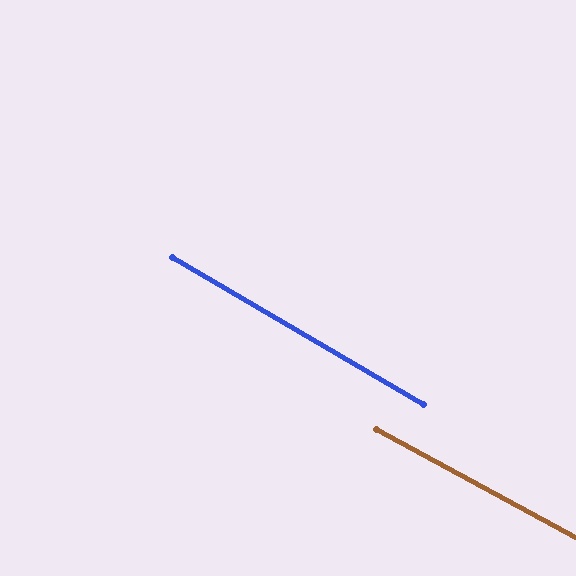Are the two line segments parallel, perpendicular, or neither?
Parallel — their directions differ by only 2.0°.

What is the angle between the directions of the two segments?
Approximately 2 degrees.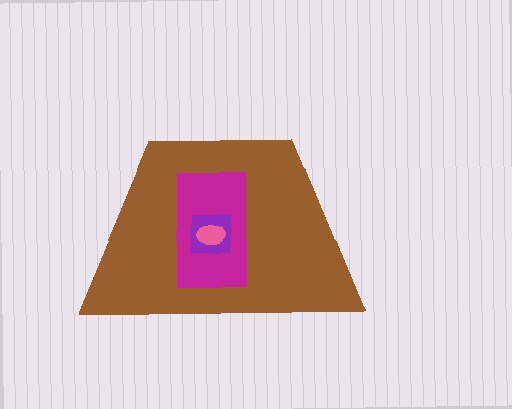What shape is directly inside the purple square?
The pink ellipse.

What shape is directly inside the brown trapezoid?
The magenta rectangle.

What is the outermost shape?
The brown trapezoid.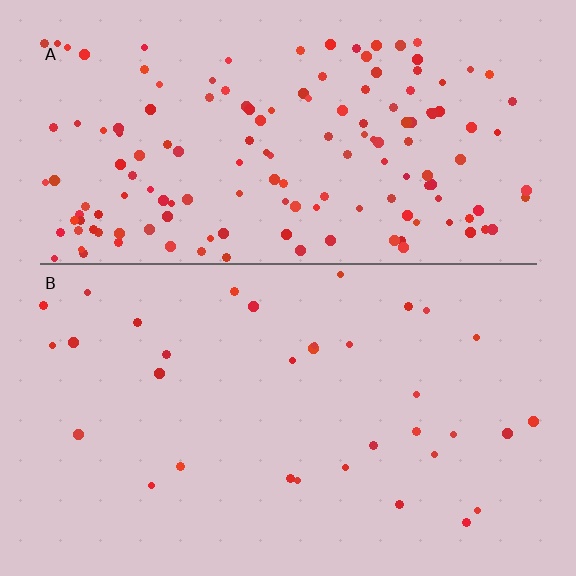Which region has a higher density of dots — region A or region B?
A (the top).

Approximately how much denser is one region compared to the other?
Approximately 4.6× — region A over region B.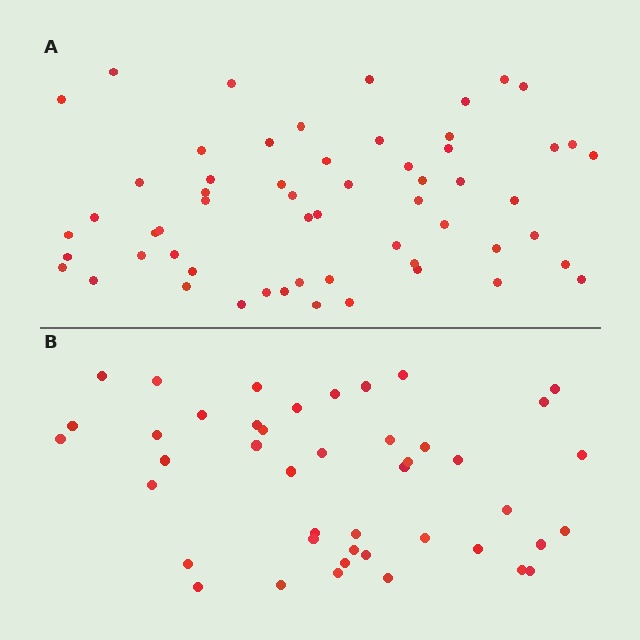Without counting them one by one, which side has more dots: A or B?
Region A (the top region) has more dots.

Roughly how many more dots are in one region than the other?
Region A has approximately 15 more dots than region B.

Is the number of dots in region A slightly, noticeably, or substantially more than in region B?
Region A has noticeably more, but not dramatically so. The ratio is roughly 1.3 to 1.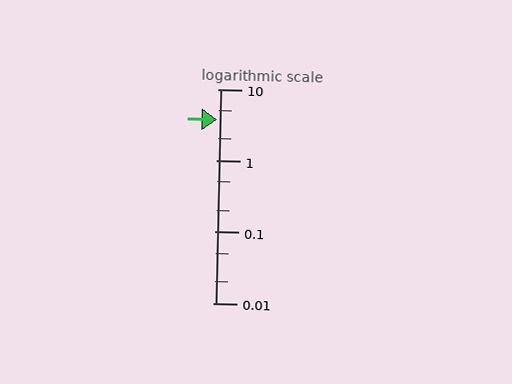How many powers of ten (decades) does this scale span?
The scale spans 3 decades, from 0.01 to 10.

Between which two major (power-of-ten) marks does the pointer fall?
The pointer is between 1 and 10.